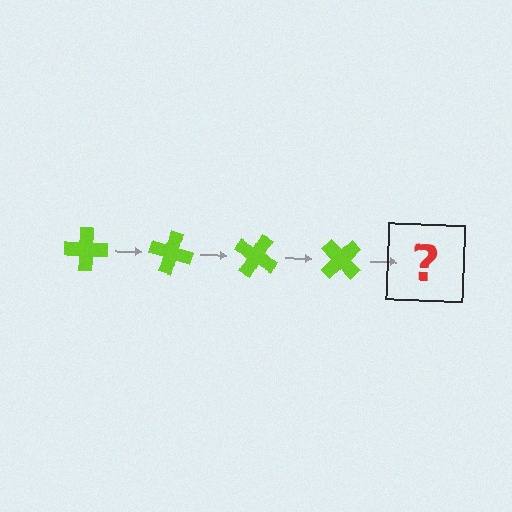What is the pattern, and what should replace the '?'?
The pattern is that the cross rotates 15 degrees each step. The '?' should be a lime cross rotated 60 degrees.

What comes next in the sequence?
The next element should be a lime cross rotated 60 degrees.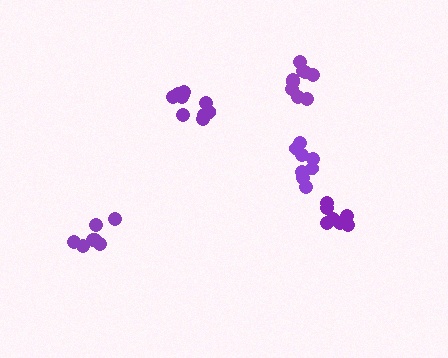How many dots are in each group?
Group 1: 7 dots, Group 2: 10 dots, Group 3: 9 dots, Group 4: 9 dots, Group 5: 8 dots (43 total).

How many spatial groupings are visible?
There are 5 spatial groupings.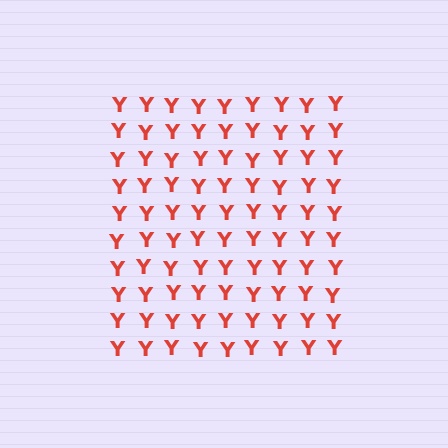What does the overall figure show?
The overall figure shows a square.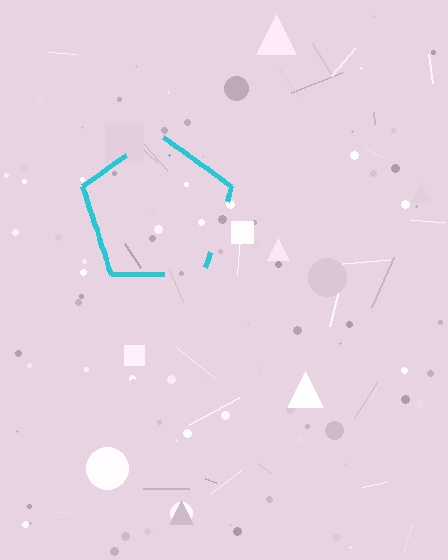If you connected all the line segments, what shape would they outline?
They would outline a pentagon.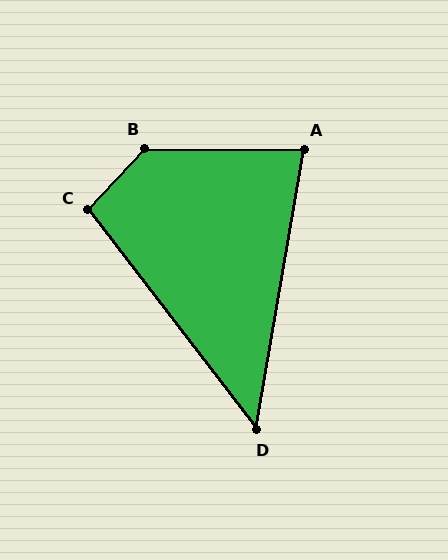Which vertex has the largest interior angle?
B, at approximately 133 degrees.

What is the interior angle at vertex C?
Approximately 99 degrees (obtuse).